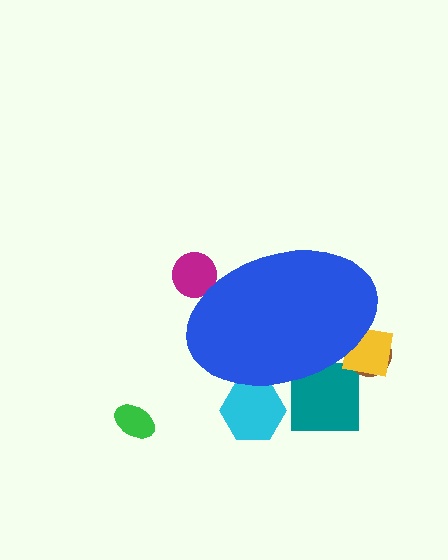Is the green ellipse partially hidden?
No, the green ellipse is fully visible.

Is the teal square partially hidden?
Yes, the teal square is partially hidden behind the blue ellipse.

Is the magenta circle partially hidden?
Yes, the magenta circle is partially hidden behind the blue ellipse.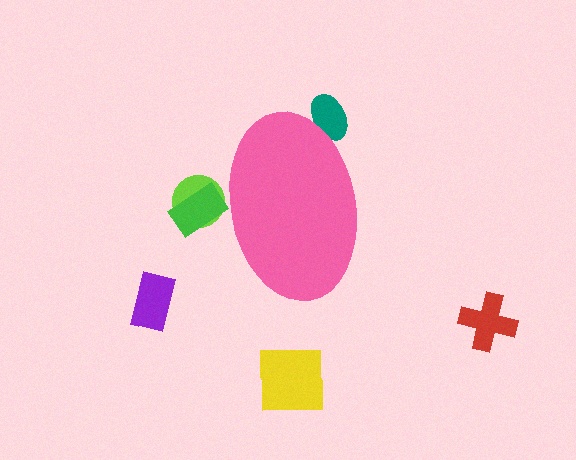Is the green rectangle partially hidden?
Yes, the green rectangle is partially hidden behind the pink ellipse.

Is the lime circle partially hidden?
Yes, the lime circle is partially hidden behind the pink ellipse.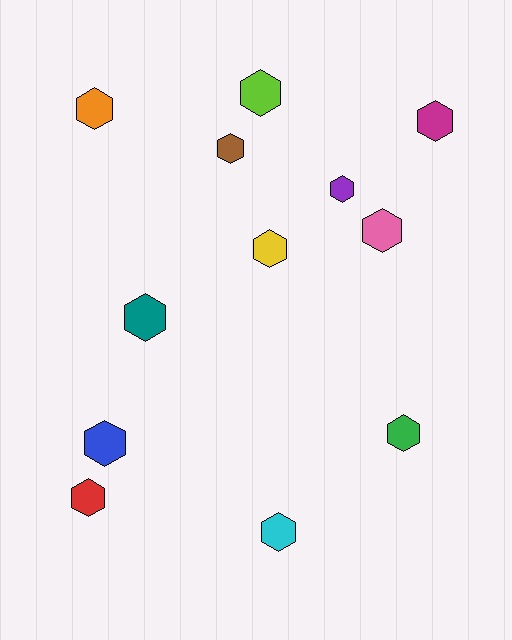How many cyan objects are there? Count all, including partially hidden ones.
There is 1 cyan object.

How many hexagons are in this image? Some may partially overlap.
There are 12 hexagons.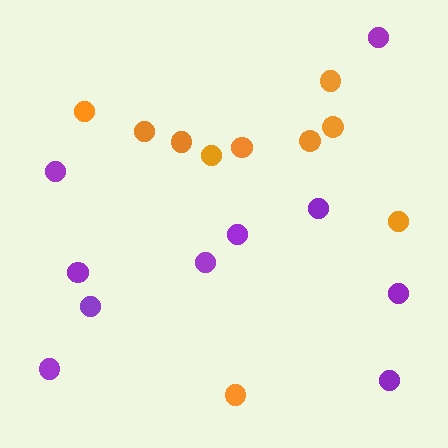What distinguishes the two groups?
There are 2 groups: one group of purple circles (10) and one group of orange circles (10).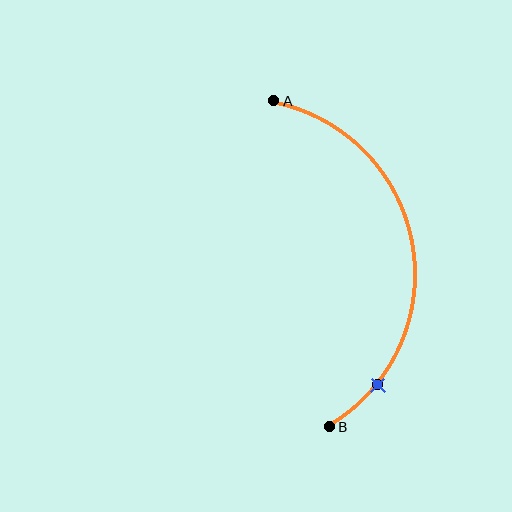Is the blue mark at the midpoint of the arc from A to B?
No. The blue mark lies on the arc but is closer to endpoint B. The arc midpoint would be at the point on the curve equidistant along the arc from both A and B.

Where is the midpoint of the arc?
The arc midpoint is the point on the curve farthest from the straight line joining A and B. It sits to the right of that line.